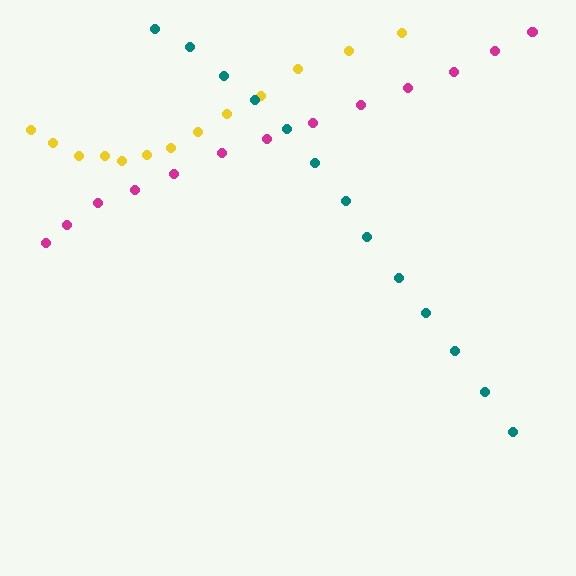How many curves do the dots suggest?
There are 3 distinct paths.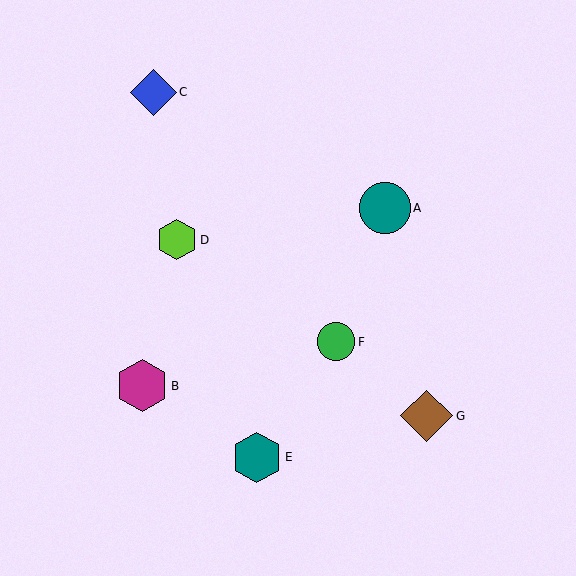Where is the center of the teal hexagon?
The center of the teal hexagon is at (257, 457).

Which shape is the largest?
The magenta hexagon (labeled B) is the largest.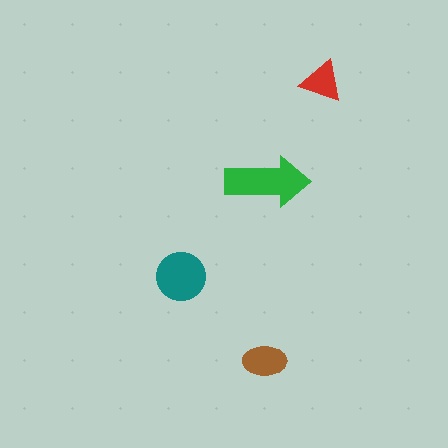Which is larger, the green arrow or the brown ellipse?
The green arrow.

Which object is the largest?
The green arrow.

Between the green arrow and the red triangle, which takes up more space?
The green arrow.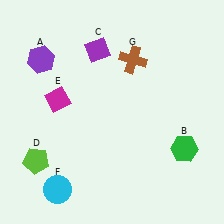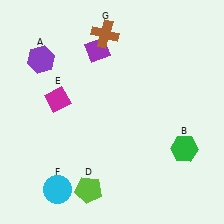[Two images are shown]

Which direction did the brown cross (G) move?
The brown cross (G) moved left.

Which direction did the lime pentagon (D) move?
The lime pentagon (D) moved right.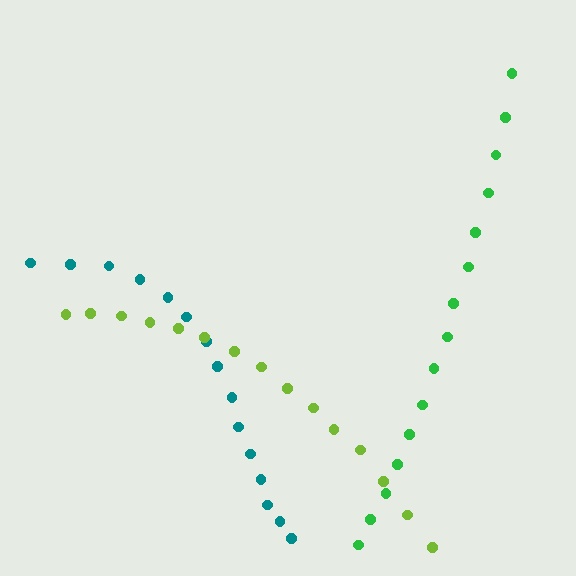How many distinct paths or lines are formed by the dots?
There are 3 distinct paths.